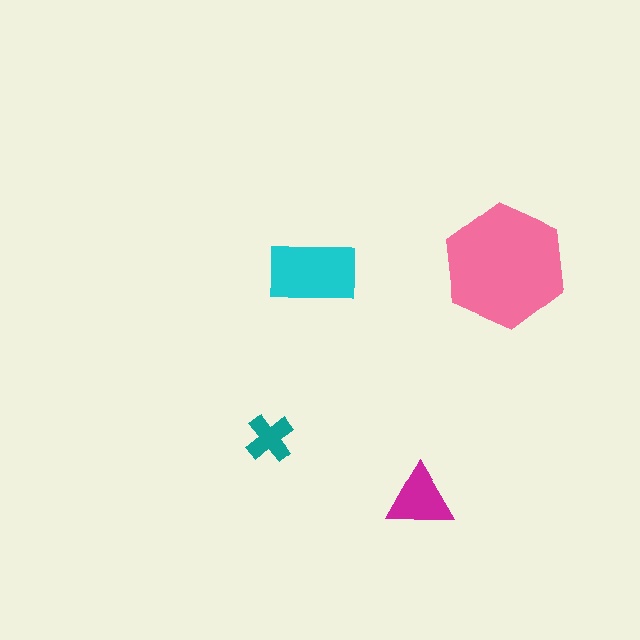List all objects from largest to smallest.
The pink hexagon, the cyan rectangle, the magenta triangle, the teal cross.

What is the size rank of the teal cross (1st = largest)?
4th.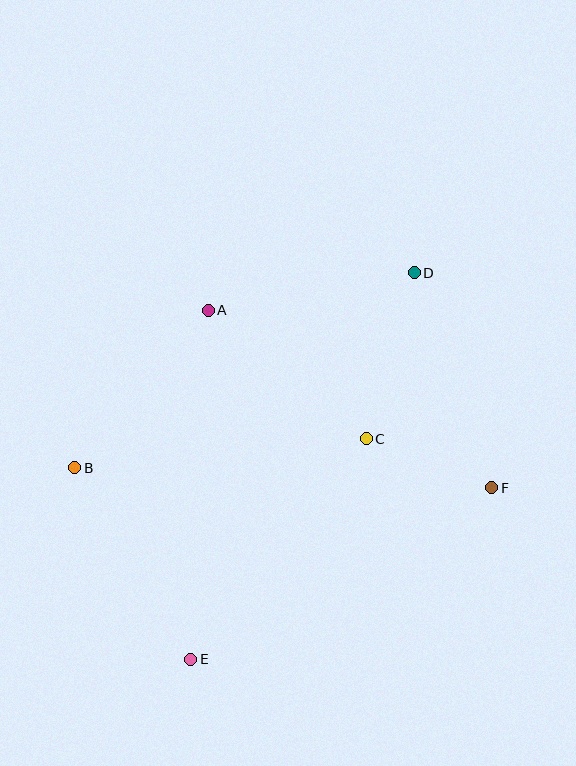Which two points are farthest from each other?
Points D and E are farthest from each other.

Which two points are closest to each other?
Points C and F are closest to each other.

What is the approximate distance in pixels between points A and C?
The distance between A and C is approximately 203 pixels.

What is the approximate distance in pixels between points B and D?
The distance between B and D is approximately 392 pixels.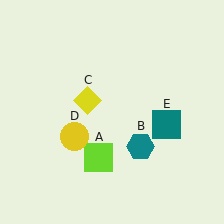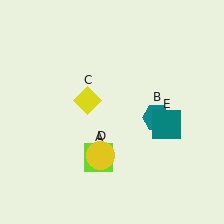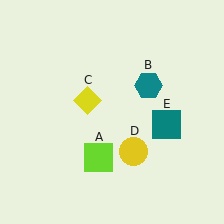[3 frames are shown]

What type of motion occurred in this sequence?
The teal hexagon (object B), yellow circle (object D) rotated counterclockwise around the center of the scene.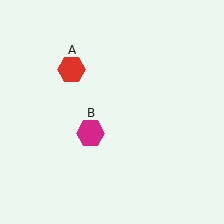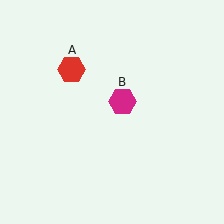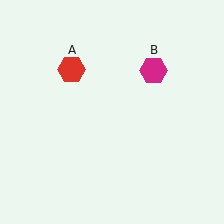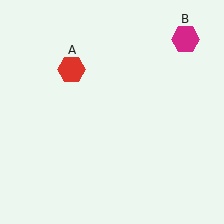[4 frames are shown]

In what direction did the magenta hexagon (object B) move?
The magenta hexagon (object B) moved up and to the right.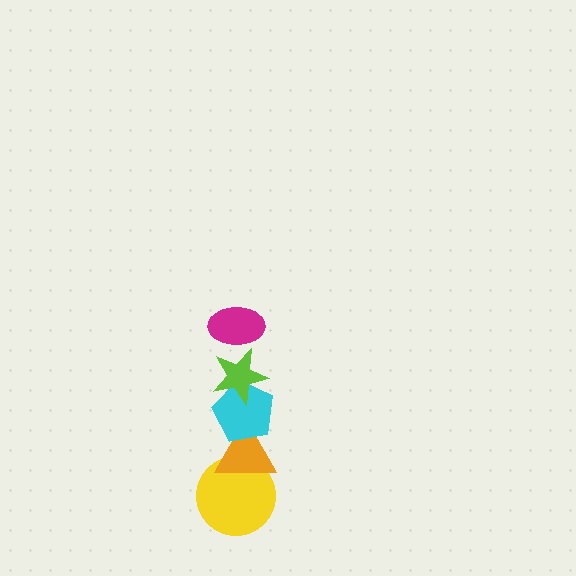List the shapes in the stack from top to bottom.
From top to bottom: the magenta ellipse, the lime star, the cyan pentagon, the orange triangle, the yellow circle.